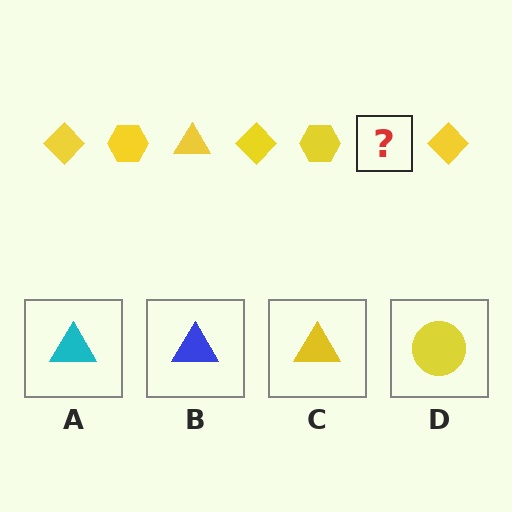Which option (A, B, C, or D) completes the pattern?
C.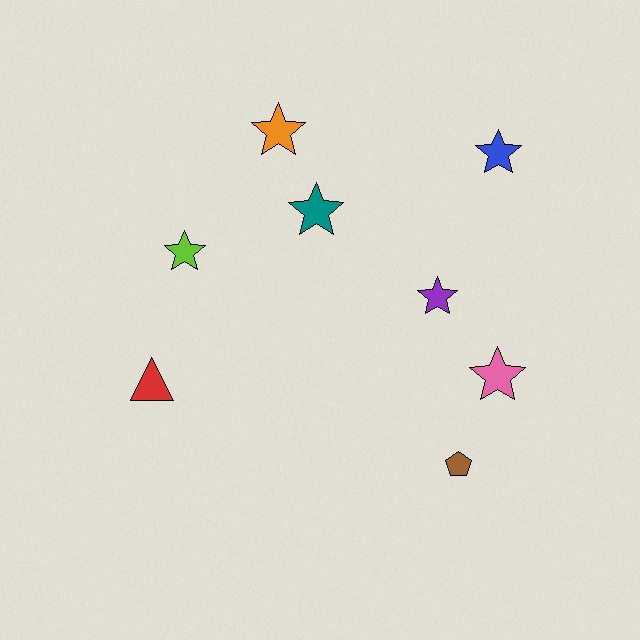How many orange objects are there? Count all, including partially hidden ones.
There is 1 orange object.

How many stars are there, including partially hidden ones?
There are 6 stars.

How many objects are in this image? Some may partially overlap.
There are 8 objects.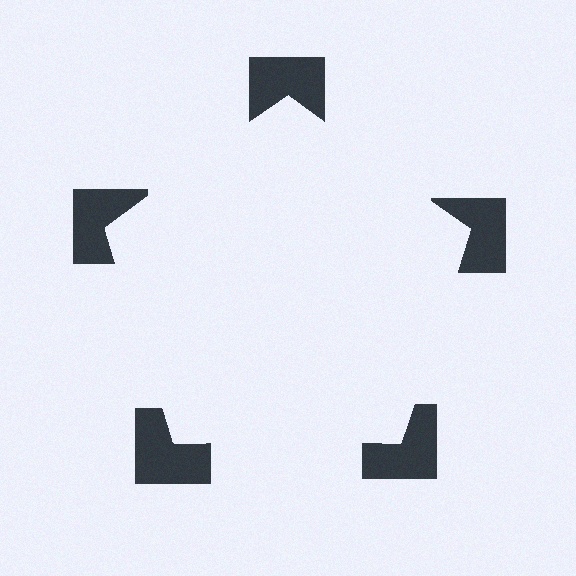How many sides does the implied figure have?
5 sides.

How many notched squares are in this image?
There are 5 — one at each vertex of the illusory pentagon.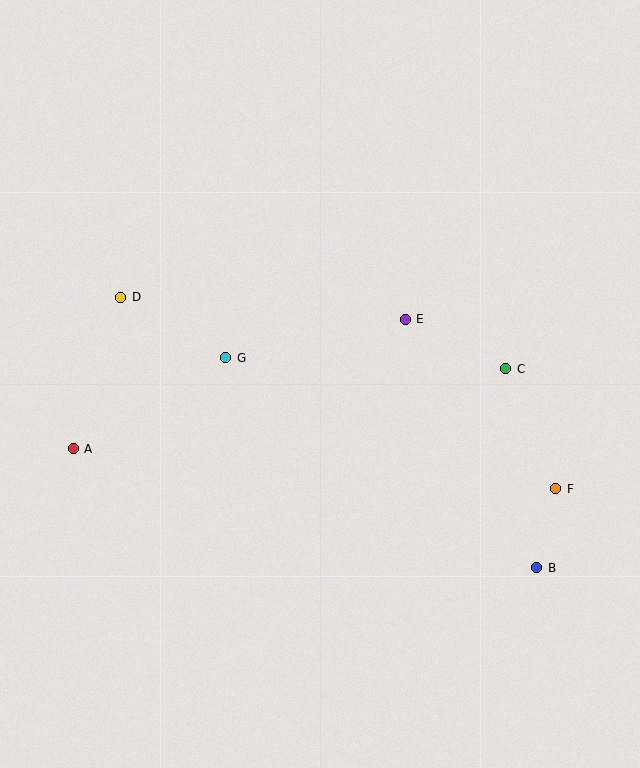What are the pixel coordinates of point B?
Point B is at (537, 568).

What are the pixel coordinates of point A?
Point A is at (73, 449).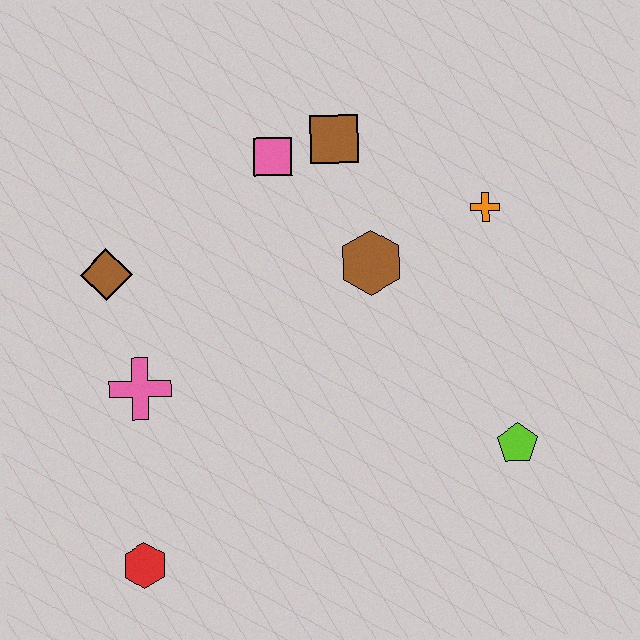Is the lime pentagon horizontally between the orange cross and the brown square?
No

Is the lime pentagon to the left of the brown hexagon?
No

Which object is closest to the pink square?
The brown square is closest to the pink square.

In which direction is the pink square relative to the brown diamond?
The pink square is to the right of the brown diamond.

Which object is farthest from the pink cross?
The orange cross is farthest from the pink cross.